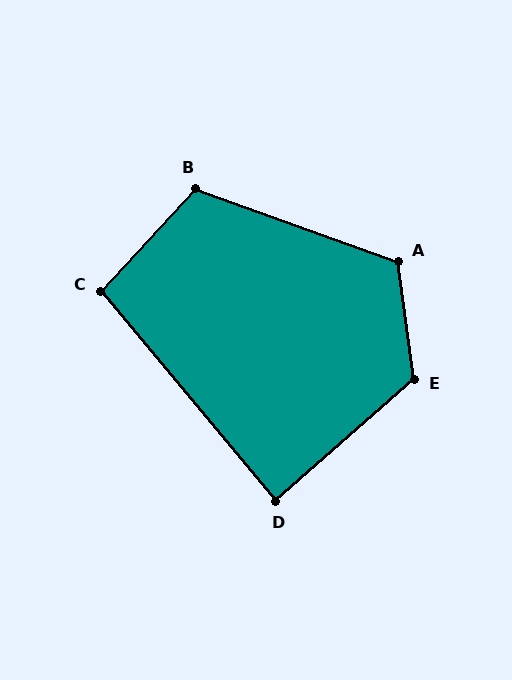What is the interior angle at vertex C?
Approximately 97 degrees (obtuse).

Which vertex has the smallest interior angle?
D, at approximately 88 degrees.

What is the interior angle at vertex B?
Approximately 113 degrees (obtuse).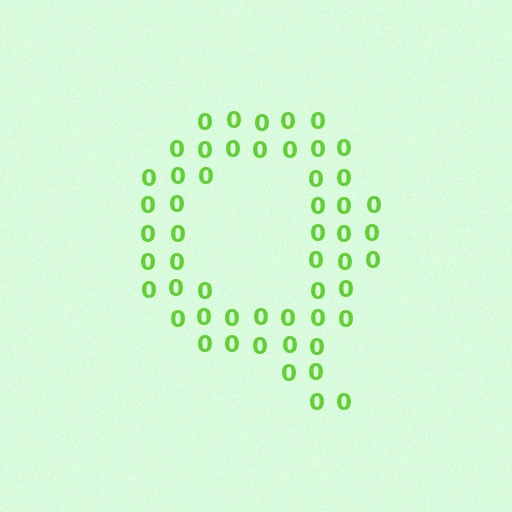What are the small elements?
The small elements are digit 0's.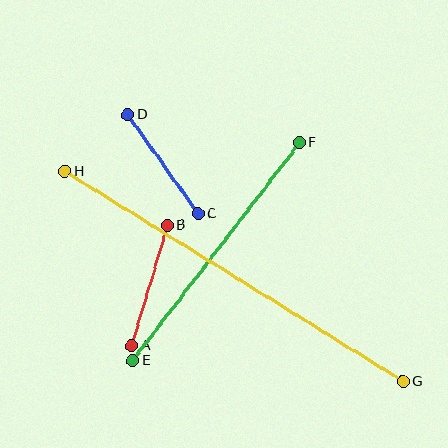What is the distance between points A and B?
The distance is approximately 126 pixels.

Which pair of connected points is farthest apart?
Points G and H are farthest apart.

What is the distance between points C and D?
The distance is approximately 121 pixels.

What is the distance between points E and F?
The distance is approximately 274 pixels.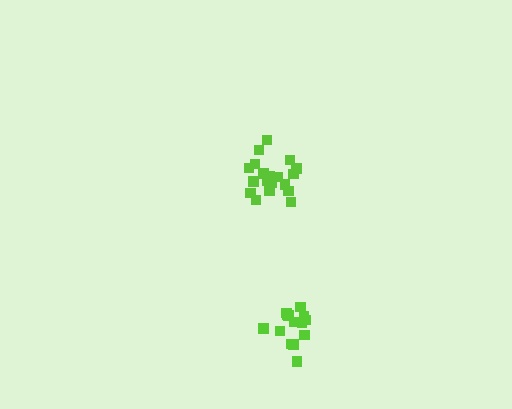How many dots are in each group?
Group 1: 19 dots, Group 2: 15 dots (34 total).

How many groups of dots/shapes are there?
There are 2 groups.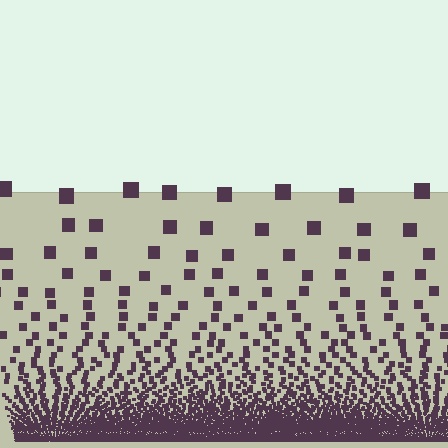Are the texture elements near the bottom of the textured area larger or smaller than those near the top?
Smaller. The gradient is inverted — elements near the bottom are smaller and denser.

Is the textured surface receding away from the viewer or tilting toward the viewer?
The surface appears to tilt toward the viewer. Texture elements get larger and sparser toward the top.